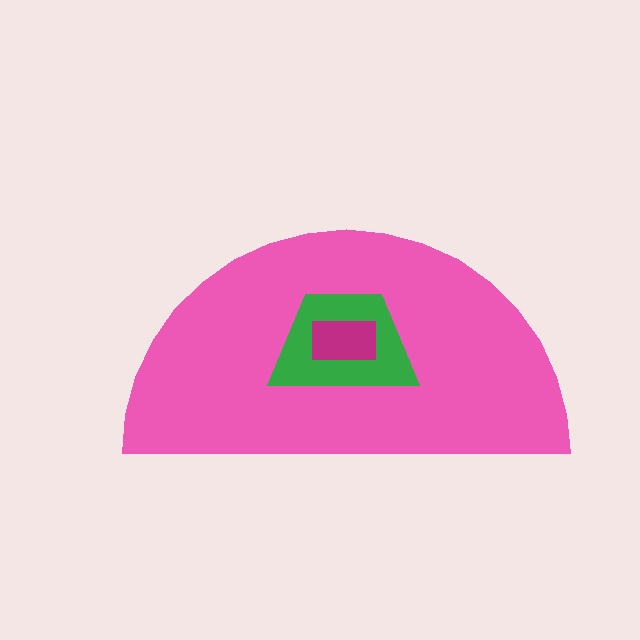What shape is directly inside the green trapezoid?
The magenta rectangle.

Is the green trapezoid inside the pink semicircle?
Yes.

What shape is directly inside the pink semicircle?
The green trapezoid.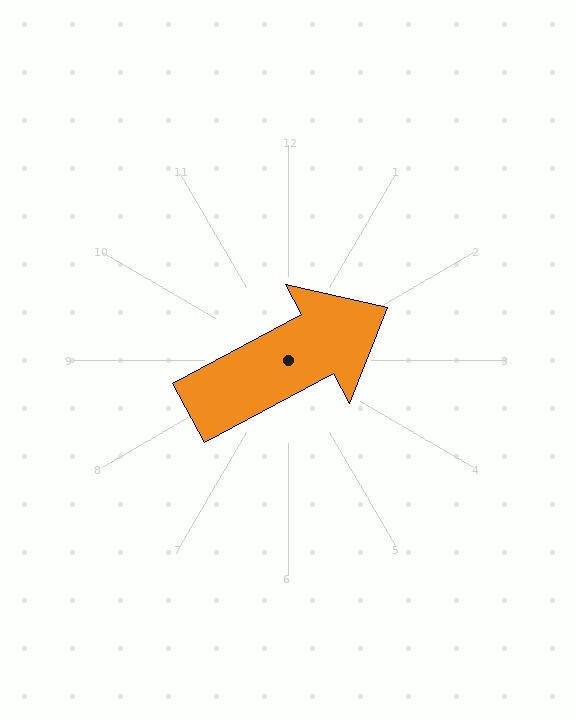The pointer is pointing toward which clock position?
Roughly 2 o'clock.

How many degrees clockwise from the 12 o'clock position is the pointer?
Approximately 62 degrees.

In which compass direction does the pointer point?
Northeast.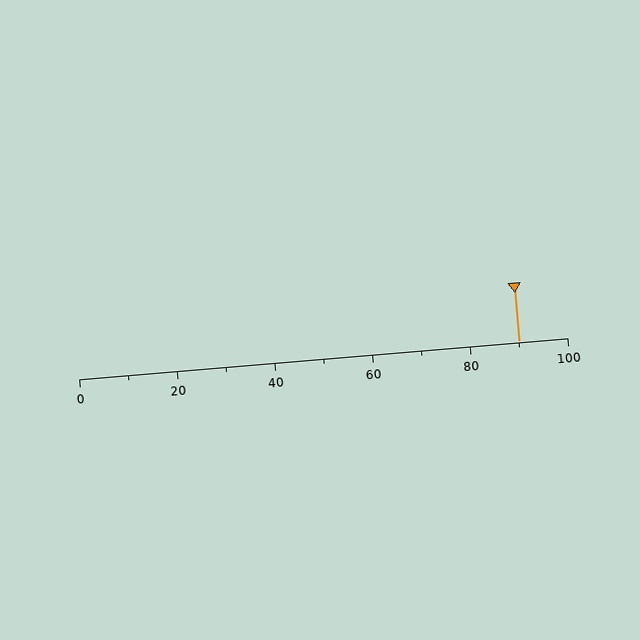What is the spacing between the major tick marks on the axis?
The major ticks are spaced 20 apart.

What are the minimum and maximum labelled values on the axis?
The axis runs from 0 to 100.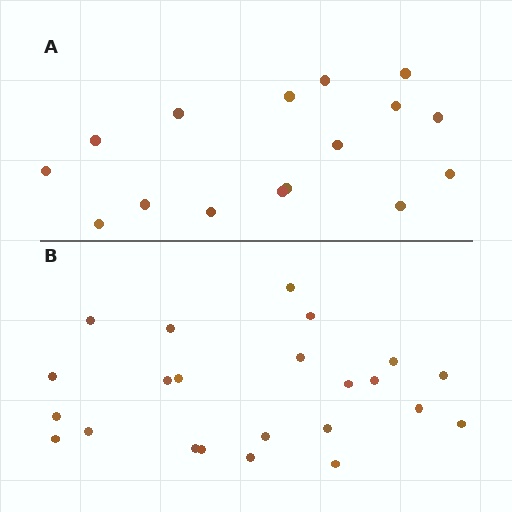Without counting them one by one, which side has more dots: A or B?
Region B (the bottom region) has more dots.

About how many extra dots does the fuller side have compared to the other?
Region B has roughly 8 or so more dots than region A.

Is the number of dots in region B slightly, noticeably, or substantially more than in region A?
Region B has noticeably more, but not dramatically so. The ratio is roughly 1.4 to 1.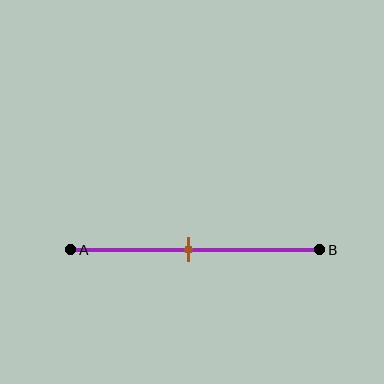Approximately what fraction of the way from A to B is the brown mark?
The brown mark is approximately 50% of the way from A to B.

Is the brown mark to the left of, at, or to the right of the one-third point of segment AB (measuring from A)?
The brown mark is to the right of the one-third point of segment AB.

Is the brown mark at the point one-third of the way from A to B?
No, the mark is at about 50% from A, not at the 33% one-third point.